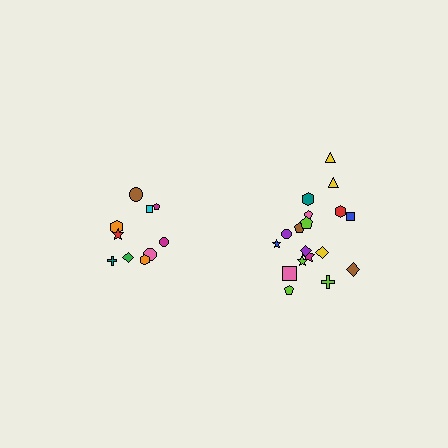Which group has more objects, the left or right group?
The right group.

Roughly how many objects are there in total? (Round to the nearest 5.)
Roughly 30 objects in total.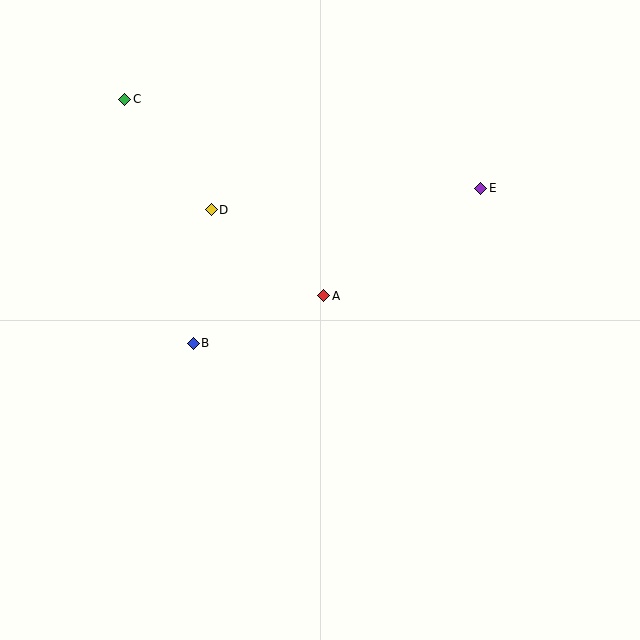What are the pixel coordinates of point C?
Point C is at (125, 99).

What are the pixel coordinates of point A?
Point A is at (324, 296).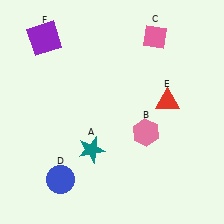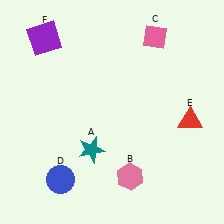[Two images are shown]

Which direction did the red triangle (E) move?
The red triangle (E) moved right.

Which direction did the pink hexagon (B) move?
The pink hexagon (B) moved down.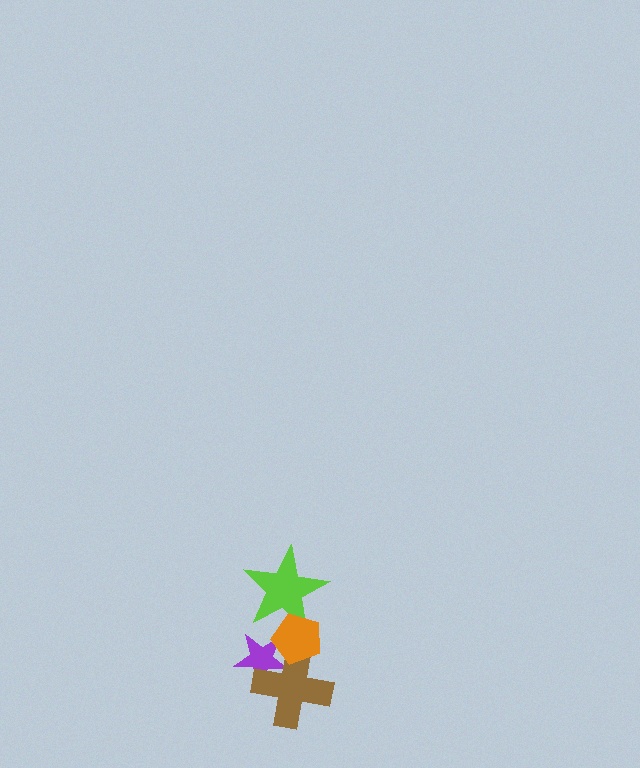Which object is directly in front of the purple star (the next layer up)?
The brown cross is directly in front of the purple star.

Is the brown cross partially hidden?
Yes, it is partially covered by another shape.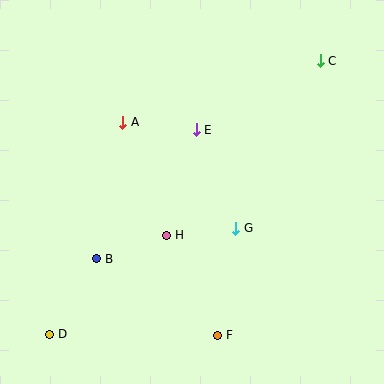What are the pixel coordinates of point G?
Point G is at (236, 228).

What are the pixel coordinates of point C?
Point C is at (320, 61).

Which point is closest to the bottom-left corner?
Point D is closest to the bottom-left corner.